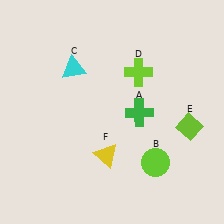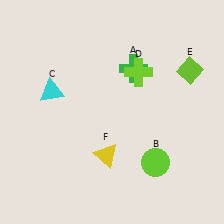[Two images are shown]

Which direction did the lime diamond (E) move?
The lime diamond (E) moved up.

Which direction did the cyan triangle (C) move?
The cyan triangle (C) moved down.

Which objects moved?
The objects that moved are: the green cross (A), the cyan triangle (C), the lime diamond (E).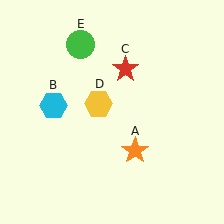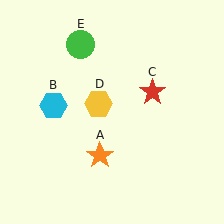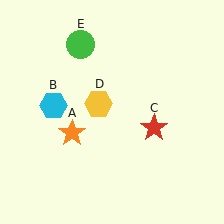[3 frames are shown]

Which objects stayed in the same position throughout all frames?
Cyan hexagon (object B) and yellow hexagon (object D) and green circle (object E) remained stationary.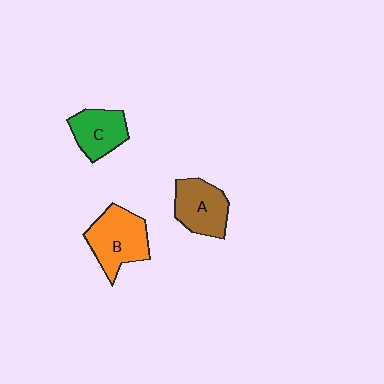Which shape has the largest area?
Shape B (orange).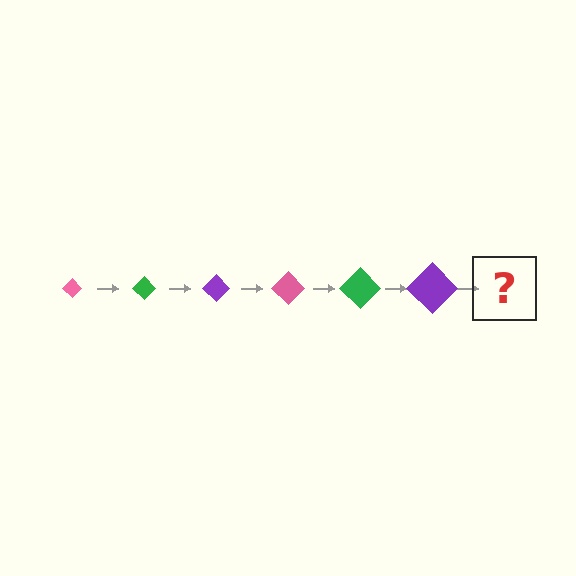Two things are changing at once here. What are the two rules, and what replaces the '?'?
The two rules are that the diamond grows larger each step and the color cycles through pink, green, and purple. The '?' should be a pink diamond, larger than the previous one.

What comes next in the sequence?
The next element should be a pink diamond, larger than the previous one.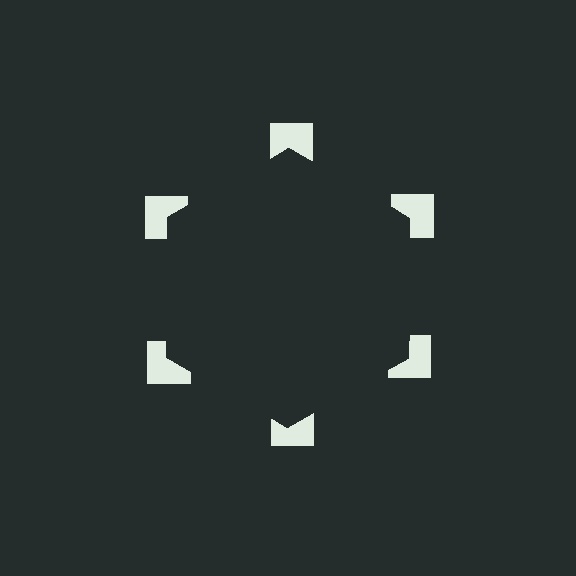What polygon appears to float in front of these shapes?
An illusory hexagon — its edges are inferred from the aligned wedge cuts in the notched squares, not physically drawn.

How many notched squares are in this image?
There are 6 — one at each vertex of the illusory hexagon.